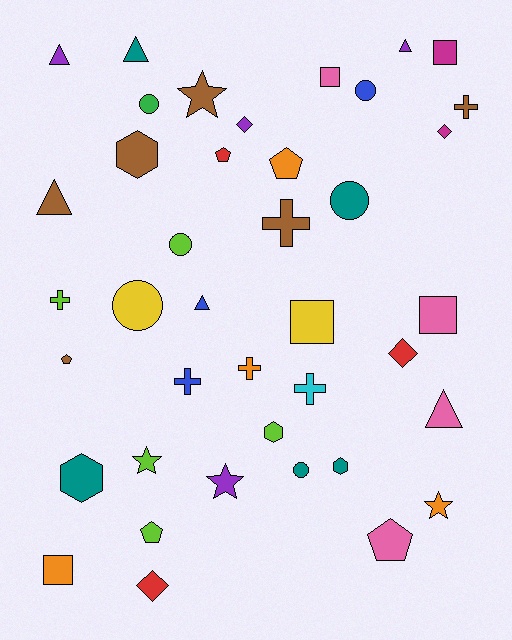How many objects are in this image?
There are 40 objects.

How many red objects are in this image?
There are 3 red objects.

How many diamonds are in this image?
There are 4 diamonds.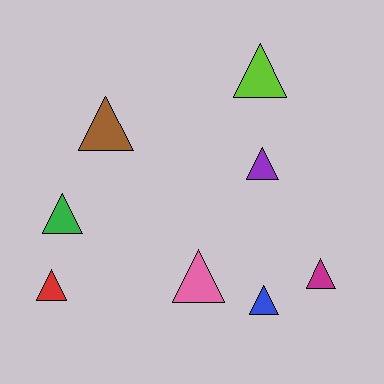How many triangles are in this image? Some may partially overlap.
There are 8 triangles.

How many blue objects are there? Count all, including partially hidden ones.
There is 1 blue object.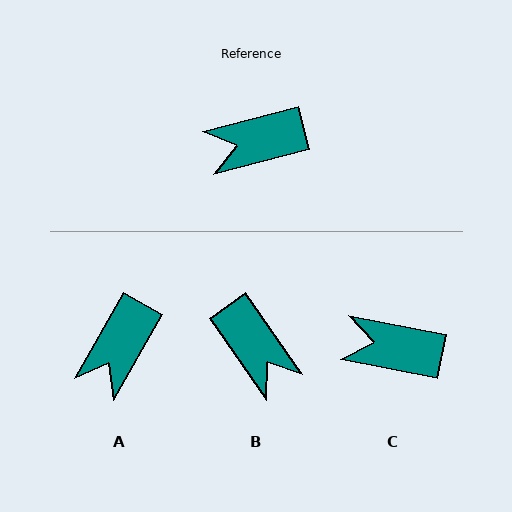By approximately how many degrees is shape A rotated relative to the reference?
Approximately 45 degrees counter-clockwise.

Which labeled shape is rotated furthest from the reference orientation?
B, about 110 degrees away.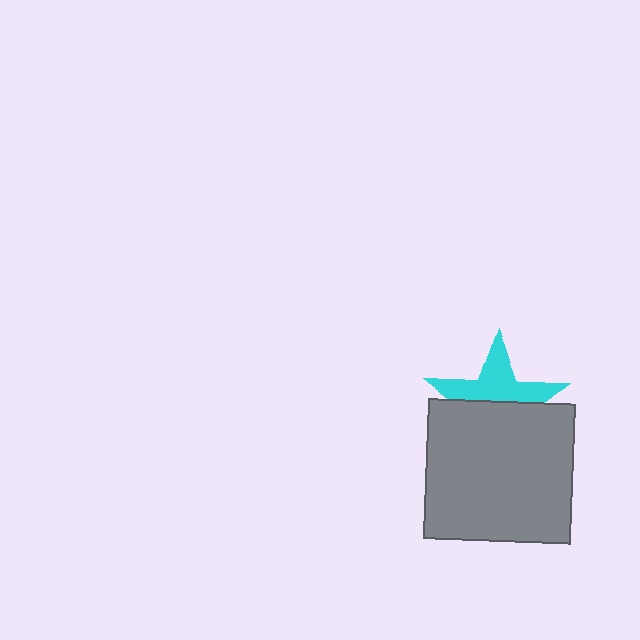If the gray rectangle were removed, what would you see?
You would see the complete cyan star.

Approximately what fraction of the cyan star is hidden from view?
Roughly 52% of the cyan star is hidden behind the gray rectangle.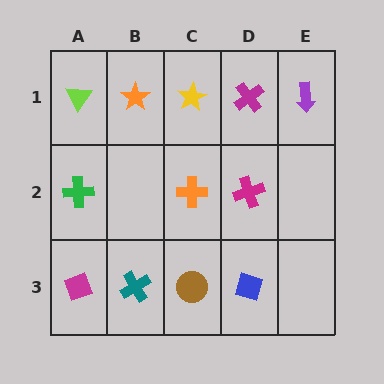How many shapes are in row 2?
3 shapes.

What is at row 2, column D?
A magenta cross.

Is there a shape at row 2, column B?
No, that cell is empty.